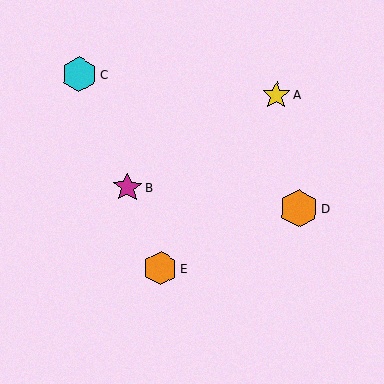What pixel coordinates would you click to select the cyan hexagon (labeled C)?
Click at (80, 74) to select the cyan hexagon C.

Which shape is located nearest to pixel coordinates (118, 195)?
The magenta star (labeled B) at (128, 187) is nearest to that location.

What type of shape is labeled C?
Shape C is a cyan hexagon.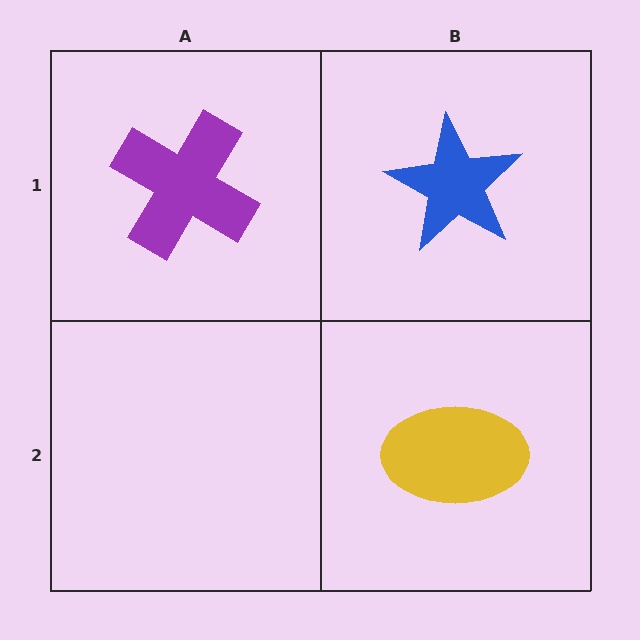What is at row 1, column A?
A purple cross.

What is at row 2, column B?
A yellow ellipse.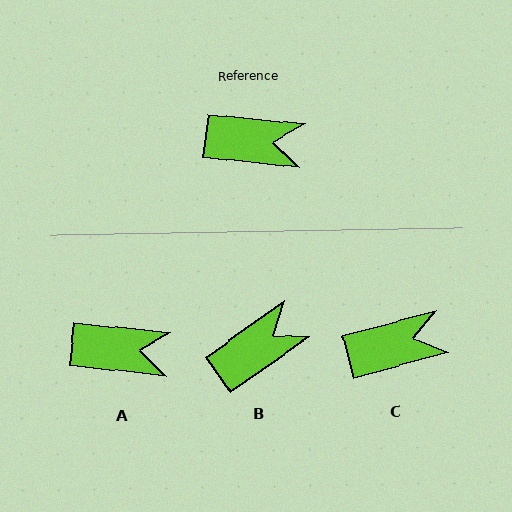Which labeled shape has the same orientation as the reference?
A.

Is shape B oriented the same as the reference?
No, it is off by about 41 degrees.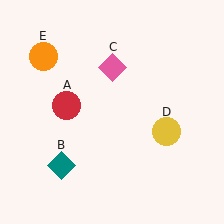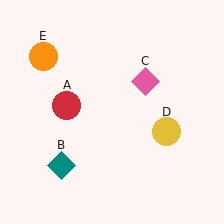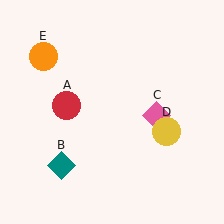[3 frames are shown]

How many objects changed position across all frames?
1 object changed position: pink diamond (object C).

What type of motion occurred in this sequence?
The pink diamond (object C) rotated clockwise around the center of the scene.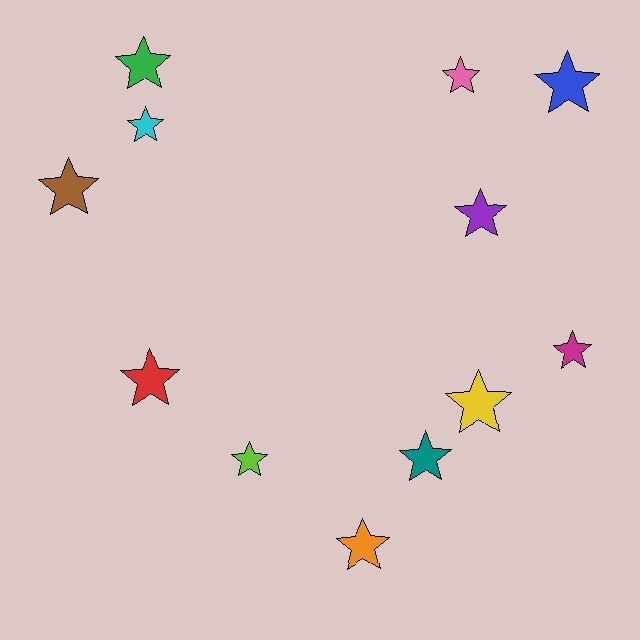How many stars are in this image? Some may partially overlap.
There are 12 stars.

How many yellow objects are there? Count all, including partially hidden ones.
There is 1 yellow object.